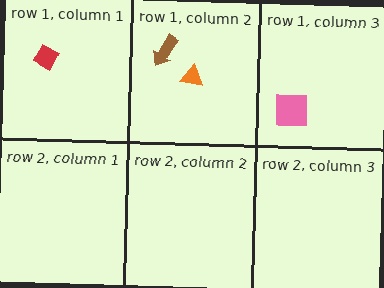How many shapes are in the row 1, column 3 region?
1.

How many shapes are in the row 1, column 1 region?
1.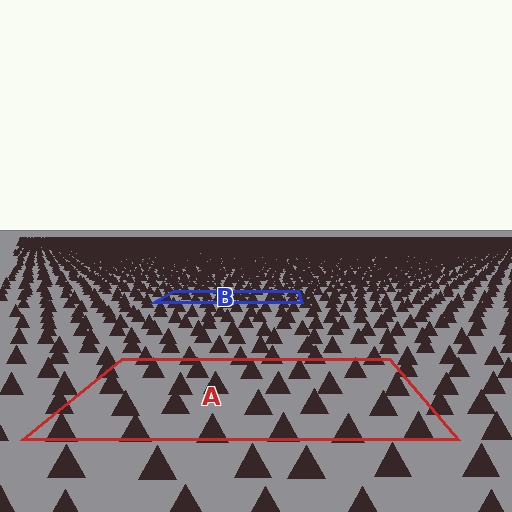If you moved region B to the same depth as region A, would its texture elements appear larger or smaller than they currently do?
They would appear larger. At a closer depth, the same texture elements are projected at a bigger on-screen size.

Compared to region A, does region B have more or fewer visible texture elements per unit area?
Region B has more texture elements per unit area — they are packed more densely because it is farther away.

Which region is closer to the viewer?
Region A is closer. The texture elements there are larger and more spread out.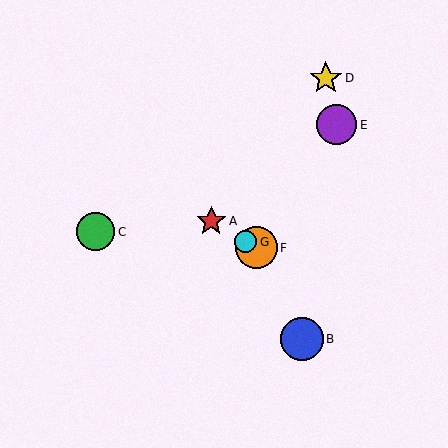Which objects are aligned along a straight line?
Objects A, F, G are aligned along a straight line.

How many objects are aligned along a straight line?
3 objects (A, F, G) are aligned along a straight line.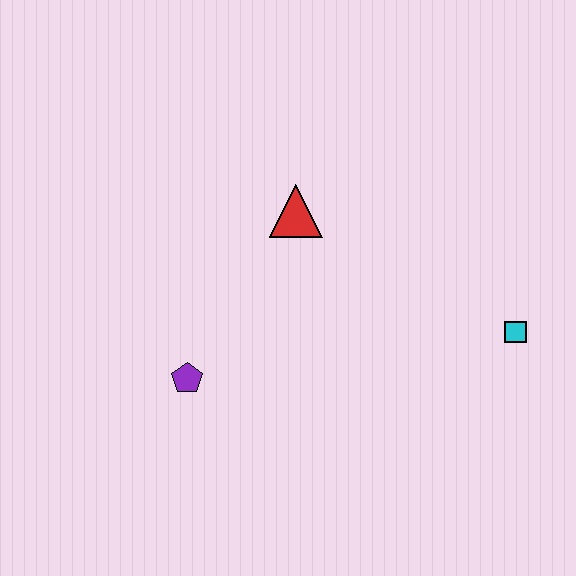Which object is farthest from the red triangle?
The cyan square is farthest from the red triangle.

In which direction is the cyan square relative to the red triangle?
The cyan square is to the right of the red triangle.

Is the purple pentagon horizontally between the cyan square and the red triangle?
No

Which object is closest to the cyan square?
The red triangle is closest to the cyan square.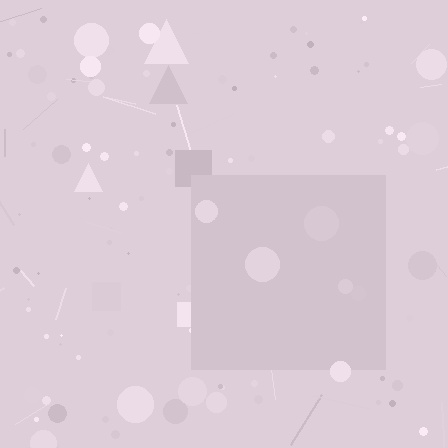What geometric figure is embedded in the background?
A square is embedded in the background.